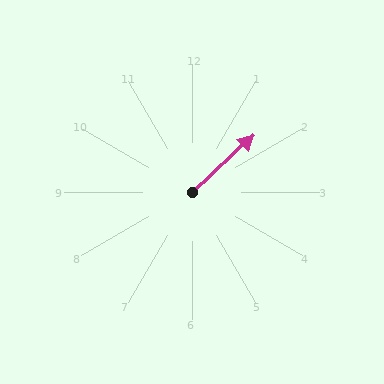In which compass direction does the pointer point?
Northeast.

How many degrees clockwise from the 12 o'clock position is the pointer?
Approximately 47 degrees.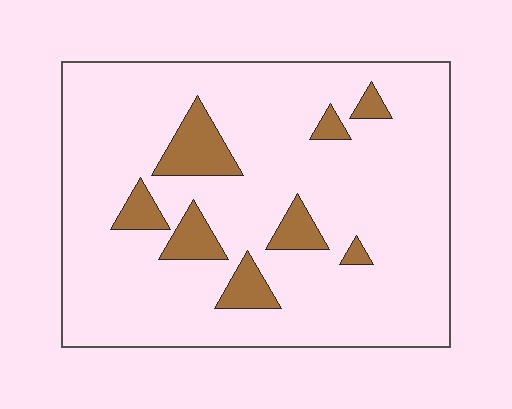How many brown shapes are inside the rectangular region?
8.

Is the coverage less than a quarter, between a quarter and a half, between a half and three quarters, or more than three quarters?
Less than a quarter.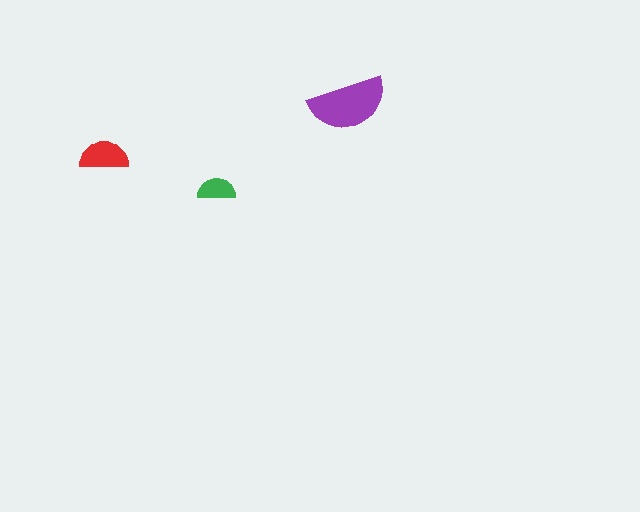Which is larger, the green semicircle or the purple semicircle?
The purple one.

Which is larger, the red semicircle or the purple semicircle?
The purple one.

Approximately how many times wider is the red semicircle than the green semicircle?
About 1.5 times wider.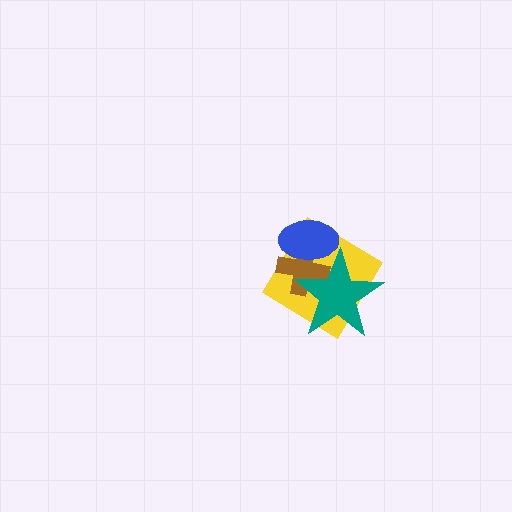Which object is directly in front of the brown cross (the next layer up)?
The blue ellipse is directly in front of the brown cross.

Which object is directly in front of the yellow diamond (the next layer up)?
The brown cross is directly in front of the yellow diamond.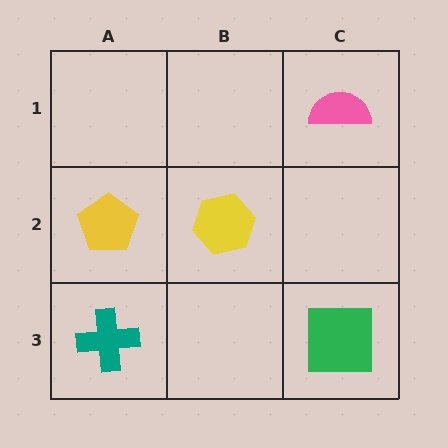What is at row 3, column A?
A teal cross.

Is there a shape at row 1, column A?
No, that cell is empty.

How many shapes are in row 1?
1 shape.